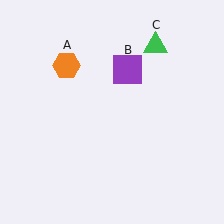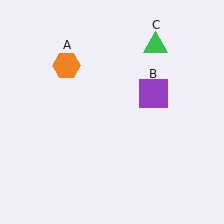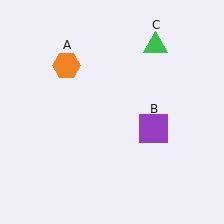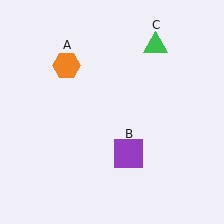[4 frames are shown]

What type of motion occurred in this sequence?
The purple square (object B) rotated clockwise around the center of the scene.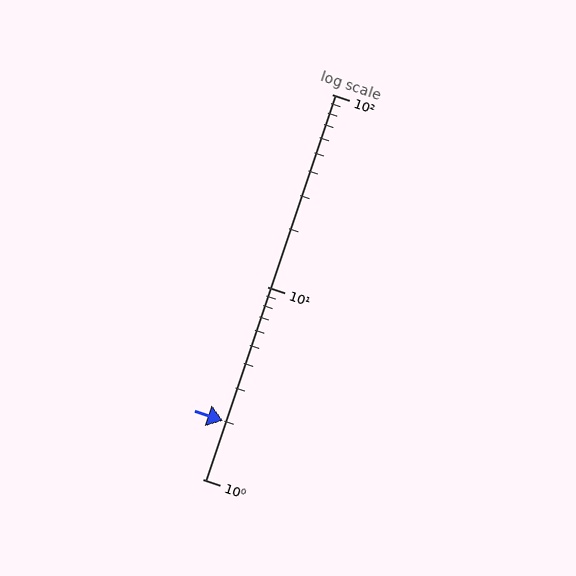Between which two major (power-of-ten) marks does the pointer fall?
The pointer is between 1 and 10.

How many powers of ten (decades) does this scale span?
The scale spans 2 decades, from 1 to 100.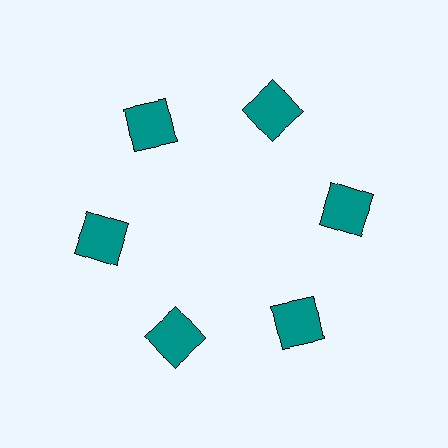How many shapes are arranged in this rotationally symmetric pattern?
There are 6 shapes, arranged in 6 groups of 1.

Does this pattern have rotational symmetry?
Yes, this pattern has 6-fold rotational symmetry. It looks the same after rotating 60 degrees around the center.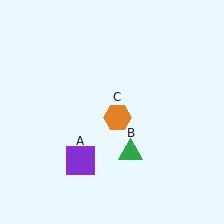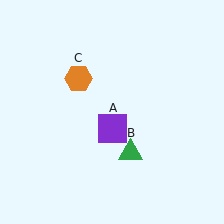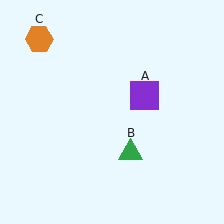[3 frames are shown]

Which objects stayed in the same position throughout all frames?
Green triangle (object B) remained stationary.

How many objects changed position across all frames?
2 objects changed position: purple square (object A), orange hexagon (object C).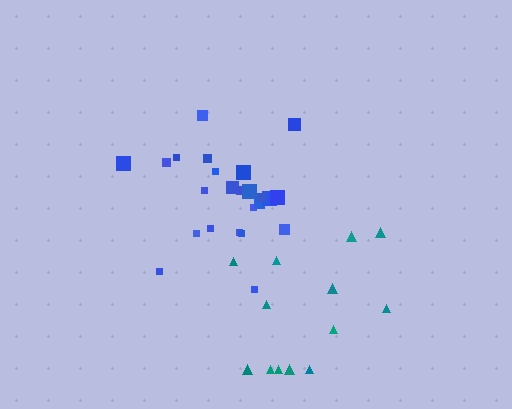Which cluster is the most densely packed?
Blue.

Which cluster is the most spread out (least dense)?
Teal.